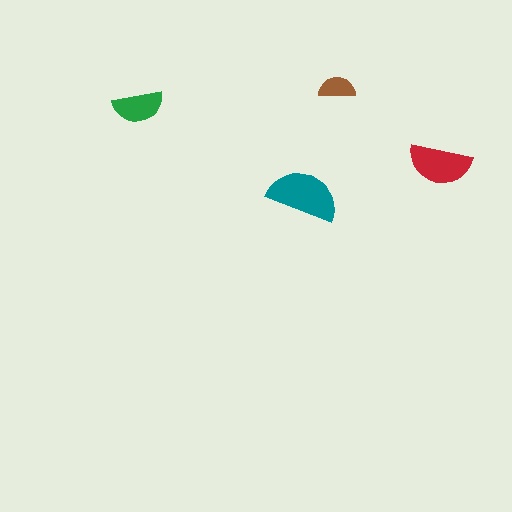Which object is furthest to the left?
The green semicircle is leftmost.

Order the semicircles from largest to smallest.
the teal one, the red one, the green one, the brown one.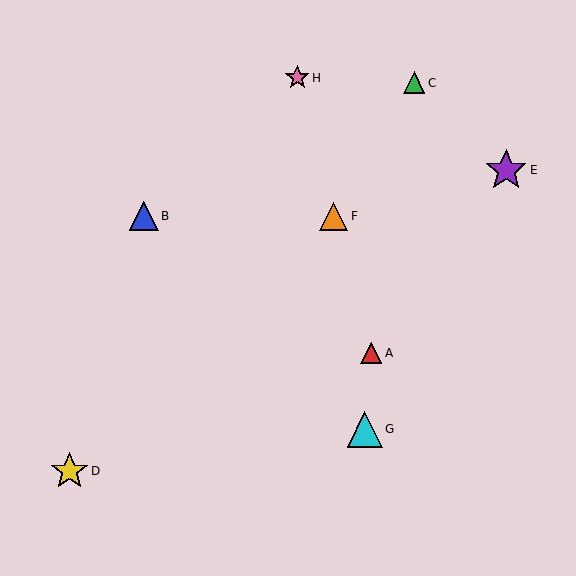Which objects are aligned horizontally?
Objects B, F are aligned horizontally.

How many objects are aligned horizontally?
2 objects (B, F) are aligned horizontally.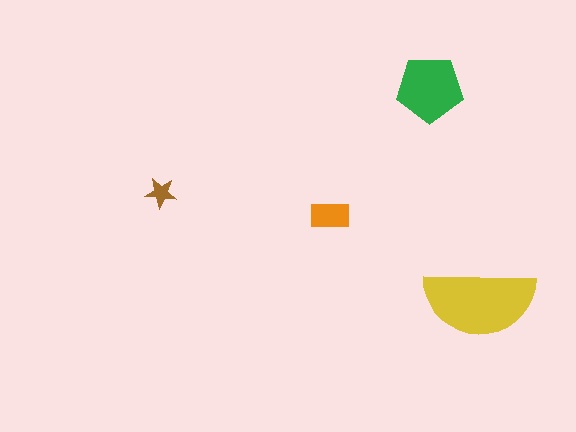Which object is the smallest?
The brown star.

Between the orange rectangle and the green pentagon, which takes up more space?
The green pentagon.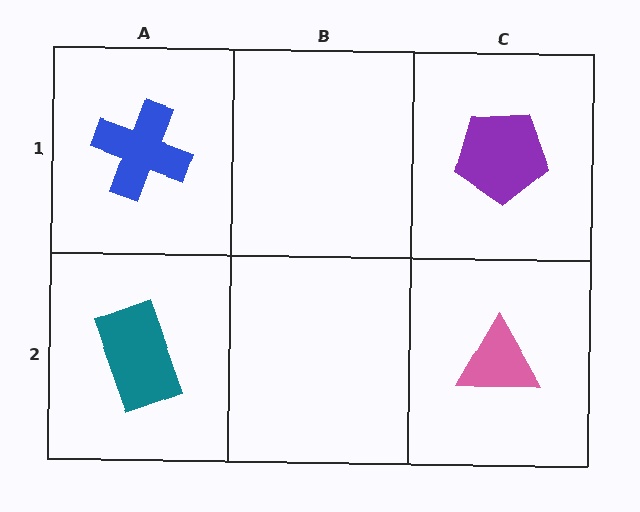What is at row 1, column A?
A blue cross.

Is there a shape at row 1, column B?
No, that cell is empty.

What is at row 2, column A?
A teal rectangle.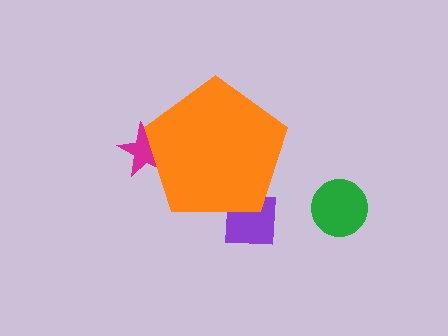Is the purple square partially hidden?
Yes, the purple square is partially hidden behind the orange pentagon.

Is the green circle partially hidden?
No, the green circle is fully visible.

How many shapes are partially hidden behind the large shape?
2 shapes are partially hidden.